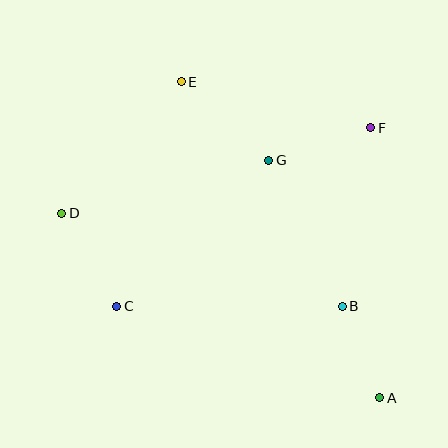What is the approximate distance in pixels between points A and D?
The distance between A and D is approximately 367 pixels.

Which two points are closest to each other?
Points A and B are closest to each other.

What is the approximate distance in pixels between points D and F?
The distance between D and F is approximately 320 pixels.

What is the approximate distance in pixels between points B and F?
The distance between B and F is approximately 181 pixels.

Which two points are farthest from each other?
Points A and E are farthest from each other.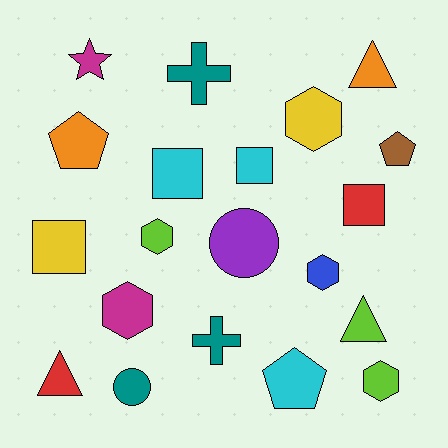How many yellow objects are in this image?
There are 2 yellow objects.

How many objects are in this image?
There are 20 objects.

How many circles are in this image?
There are 2 circles.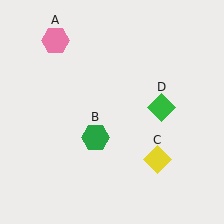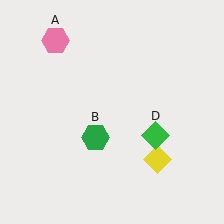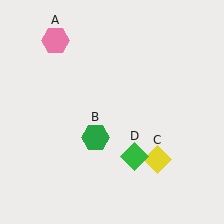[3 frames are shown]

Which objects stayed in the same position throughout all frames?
Pink hexagon (object A) and green hexagon (object B) and yellow diamond (object C) remained stationary.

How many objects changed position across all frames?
1 object changed position: green diamond (object D).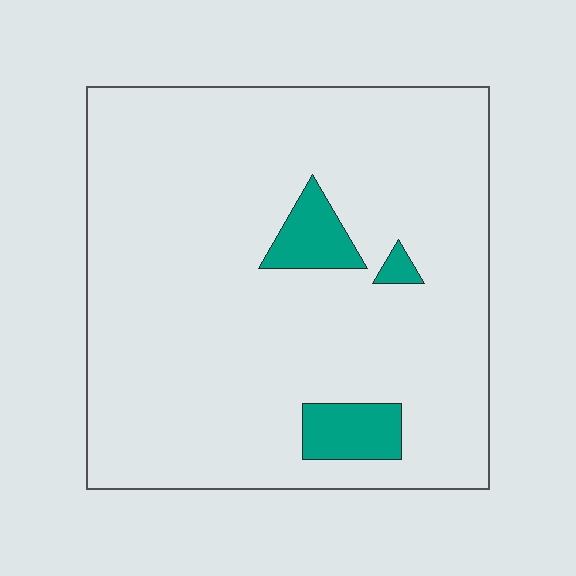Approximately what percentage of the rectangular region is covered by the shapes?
Approximately 5%.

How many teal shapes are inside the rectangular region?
3.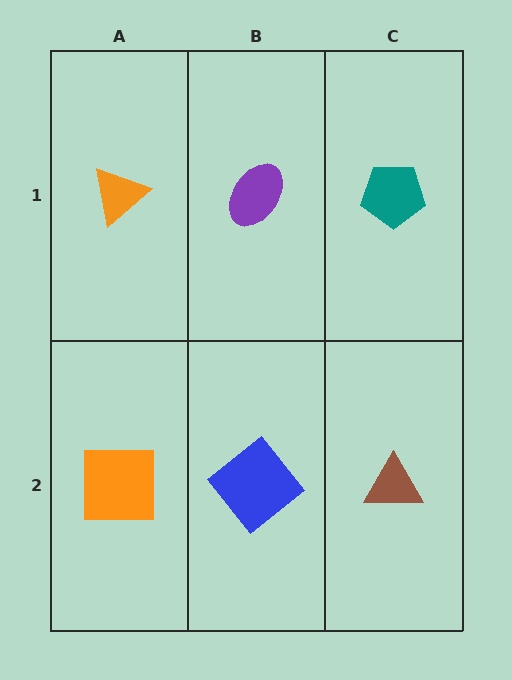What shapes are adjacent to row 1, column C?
A brown triangle (row 2, column C), a purple ellipse (row 1, column B).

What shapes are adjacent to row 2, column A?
An orange triangle (row 1, column A), a blue diamond (row 2, column B).